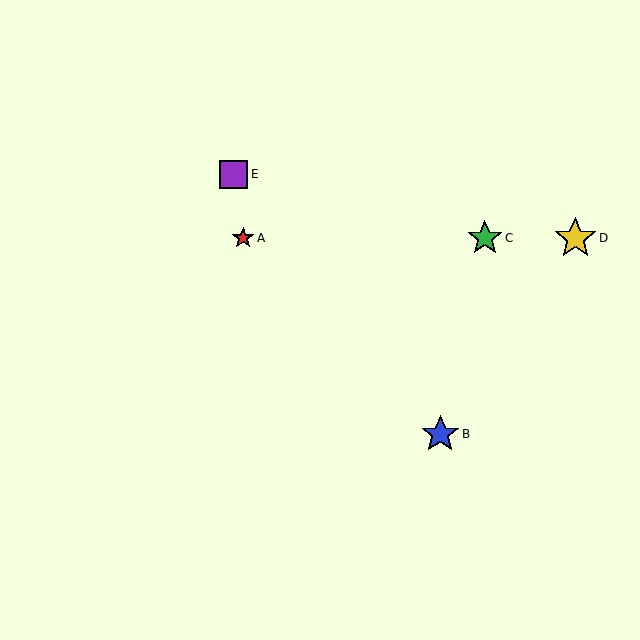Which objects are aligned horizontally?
Objects A, C, D are aligned horizontally.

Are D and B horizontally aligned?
No, D is at y≈238 and B is at y≈434.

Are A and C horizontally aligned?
Yes, both are at y≈238.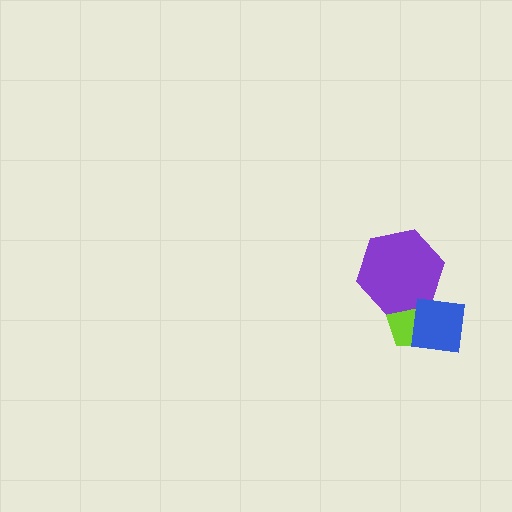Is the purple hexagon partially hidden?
Yes, it is partially covered by another shape.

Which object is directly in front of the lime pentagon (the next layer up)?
The purple hexagon is directly in front of the lime pentagon.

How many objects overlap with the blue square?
2 objects overlap with the blue square.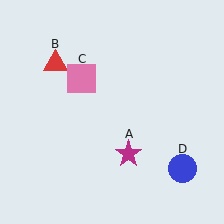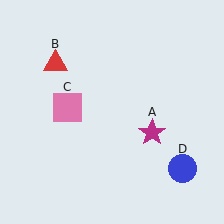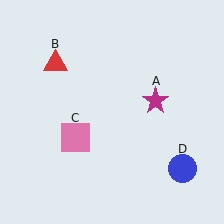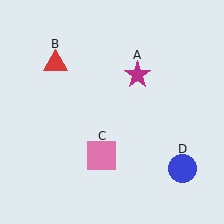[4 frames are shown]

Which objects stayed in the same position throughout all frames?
Red triangle (object B) and blue circle (object D) remained stationary.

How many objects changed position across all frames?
2 objects changed position: magenta star (object A), pink square (object C).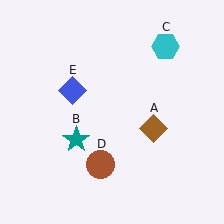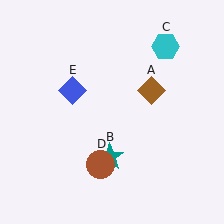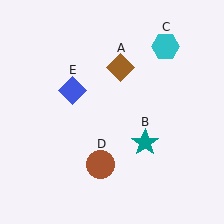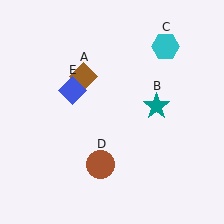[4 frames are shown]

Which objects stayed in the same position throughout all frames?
Cyan hexagon (object C) and brown circle (object D) and blue diamond (object E) remained stationary.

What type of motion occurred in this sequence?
The brown diamond (object A), teal star (object B) rotated counterclockwise around the center of the scene.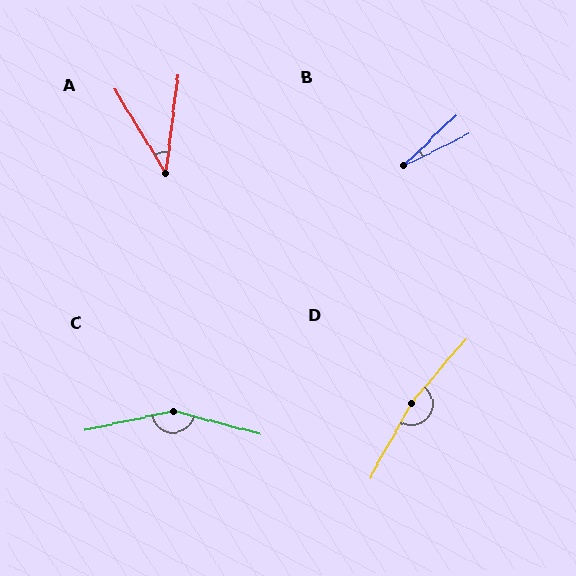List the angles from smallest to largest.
B (17°), A (38°), C (153°), D (168°).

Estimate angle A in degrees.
Approximately 38 degrees.